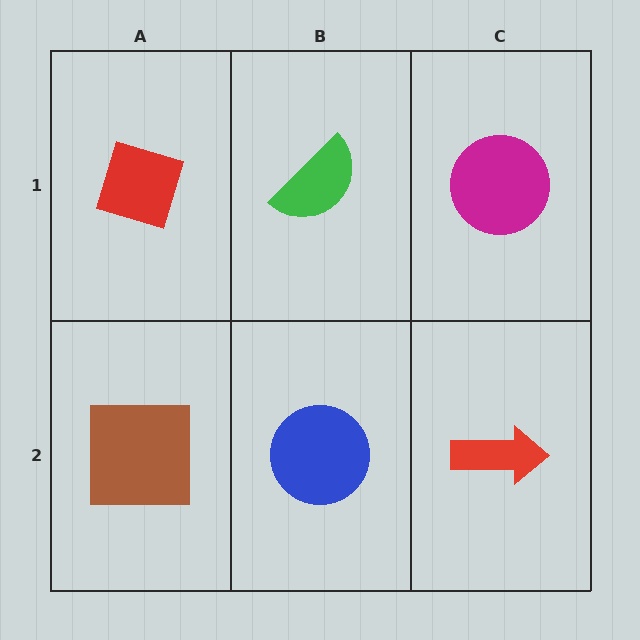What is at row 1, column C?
A magenta circle.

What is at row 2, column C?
A red arrow.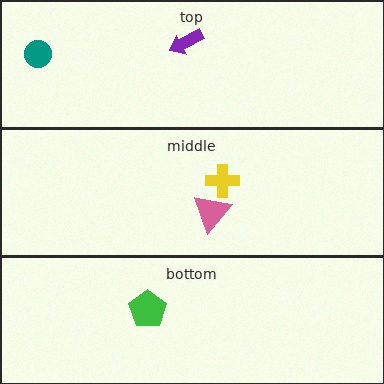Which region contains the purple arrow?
The top region.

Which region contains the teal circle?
The top region.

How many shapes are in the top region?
2.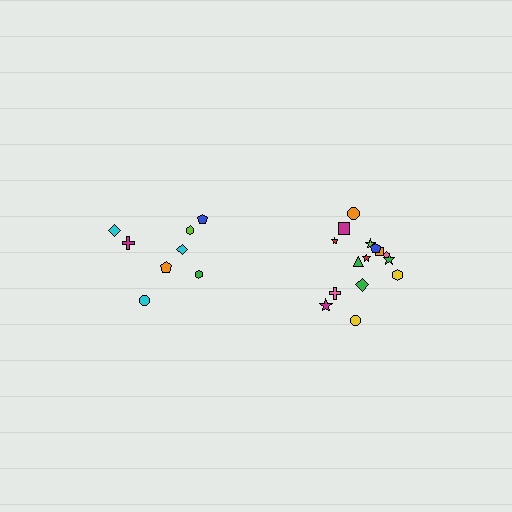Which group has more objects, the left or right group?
The right group.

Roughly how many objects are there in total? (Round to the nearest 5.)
Roughly 25 objects in total.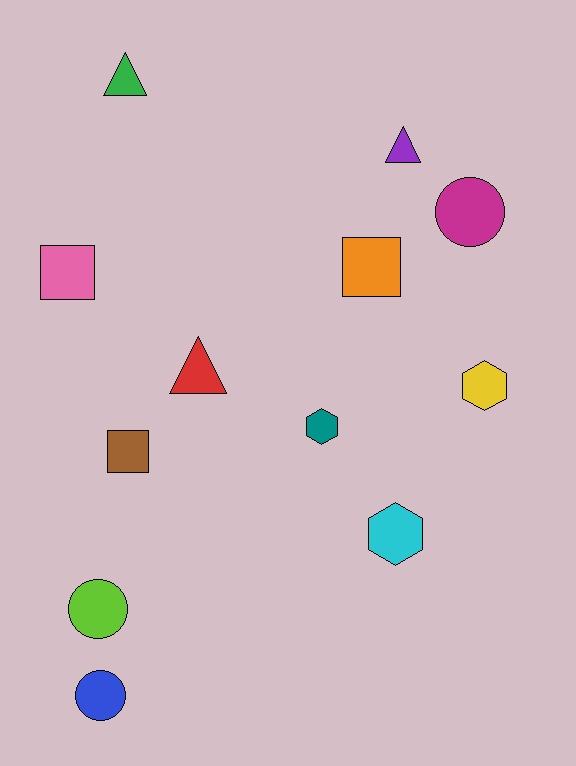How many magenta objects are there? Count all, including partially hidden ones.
There is 1 magenta object.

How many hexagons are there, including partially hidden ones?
There are 3 hexagons.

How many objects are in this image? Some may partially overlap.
There are 12 objects.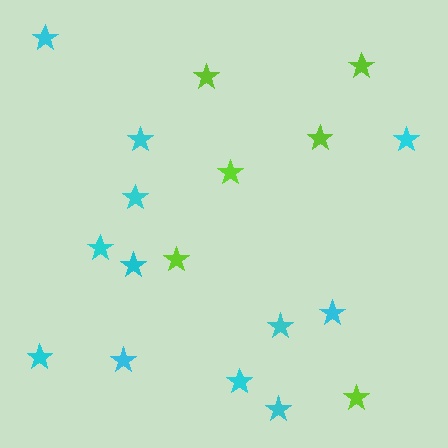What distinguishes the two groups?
There are 2 groups: one group of lime stars (6) and one group of cyan stars (12).